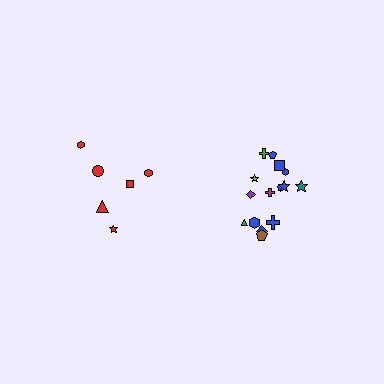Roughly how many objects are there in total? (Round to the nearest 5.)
Roughly 20 objects in total.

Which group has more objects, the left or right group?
The right group.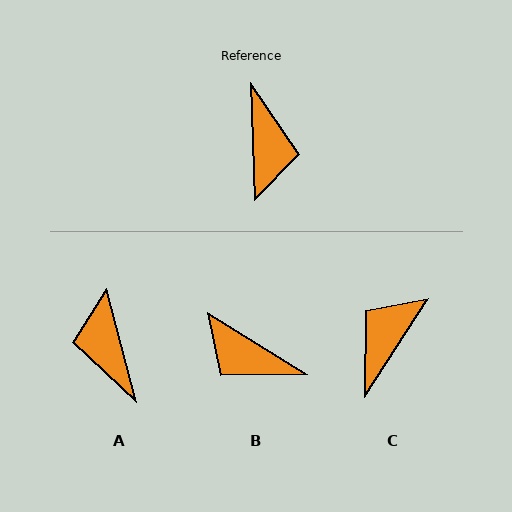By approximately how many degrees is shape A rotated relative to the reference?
Approximately 167 degrees clockwise.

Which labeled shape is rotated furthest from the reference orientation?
A, about 167 degrees away.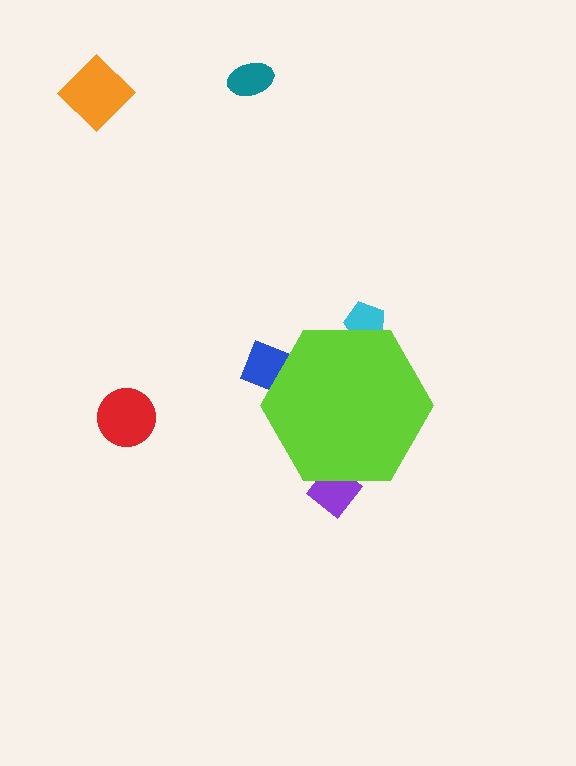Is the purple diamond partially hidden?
Yes, the purple diamond is partially hidden behind the lime hexagon.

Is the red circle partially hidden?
No, the red circle is fully visible.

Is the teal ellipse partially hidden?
No, the teal ellipse is fully visible.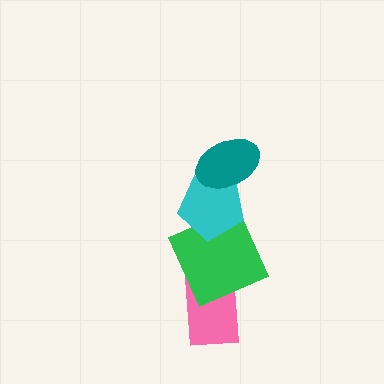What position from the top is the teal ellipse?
The teal ellipse is 1st from the top.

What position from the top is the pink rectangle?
The pink rectangle is 4th from the top.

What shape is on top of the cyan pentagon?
The teal ellipse is on top of the cyan pentagon.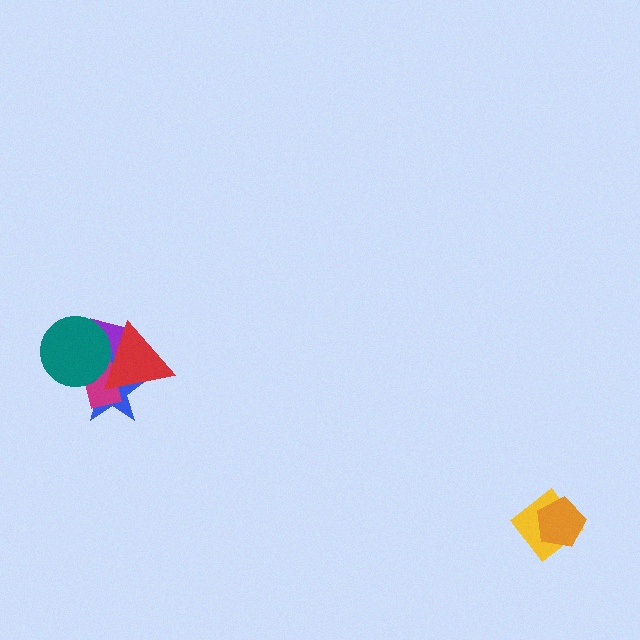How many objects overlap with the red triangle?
4 objects overlap with the red triangle.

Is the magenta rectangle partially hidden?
Yes, it is partially covered by another shape.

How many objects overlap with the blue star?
4 objects overlap with the blue star.